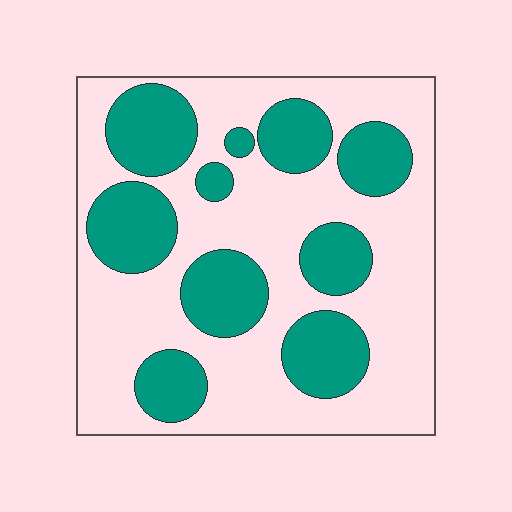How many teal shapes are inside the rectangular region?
10.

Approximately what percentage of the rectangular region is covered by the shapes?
Approximately 35%.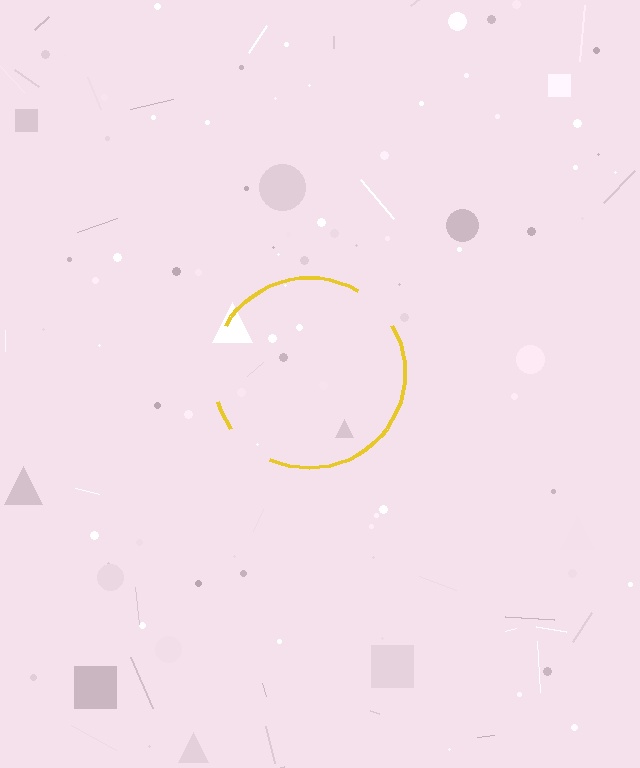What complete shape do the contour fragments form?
The contour fragments form a circle.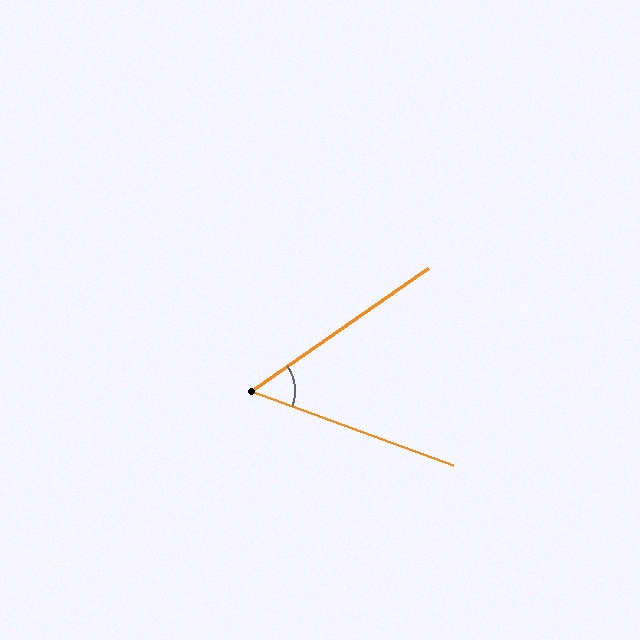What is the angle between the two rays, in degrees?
Approximately 55 degrees.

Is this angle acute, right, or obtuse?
It is acute.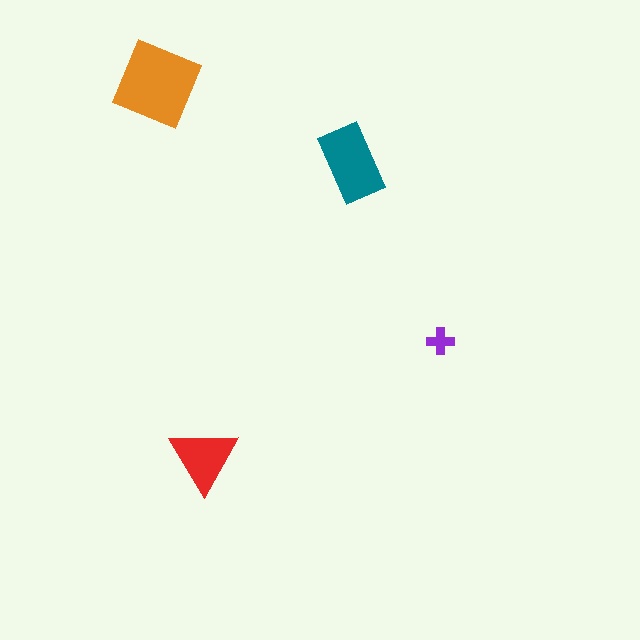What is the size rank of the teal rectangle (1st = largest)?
2nd.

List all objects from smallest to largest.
The purple cross, the red triangle, the teal rectangle, the orange square.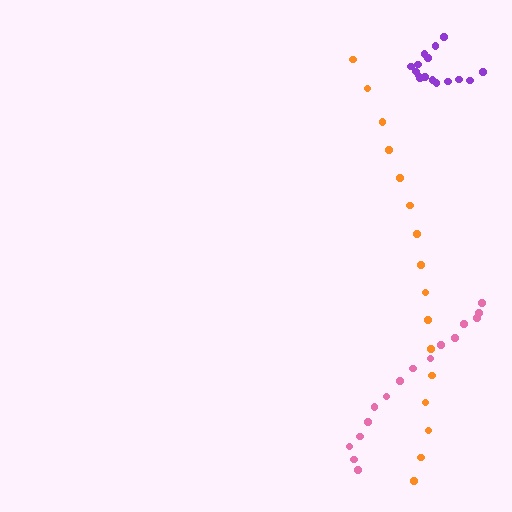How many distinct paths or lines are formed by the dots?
There are 3 distinct paths.